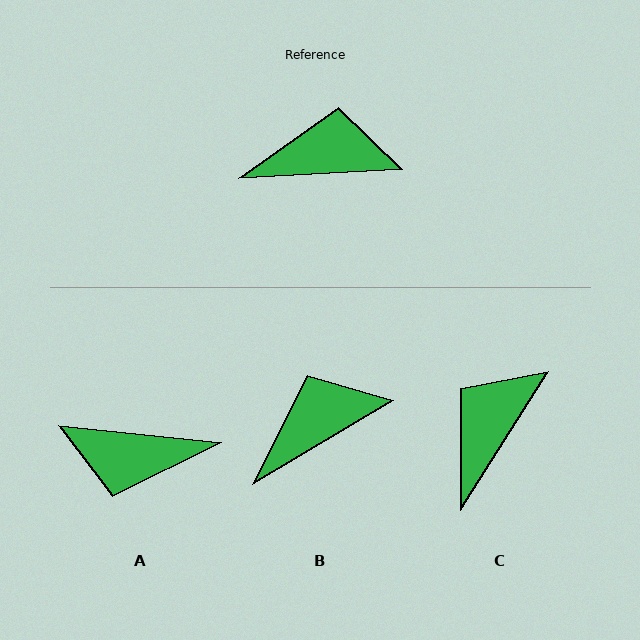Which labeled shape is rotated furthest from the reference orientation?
A, about 171 degrees away.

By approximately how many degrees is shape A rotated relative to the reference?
Approximately 171 degrees counter-clockwise.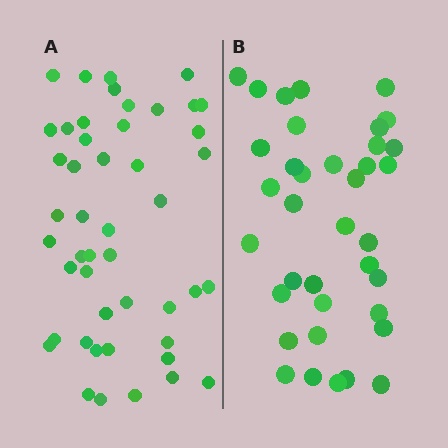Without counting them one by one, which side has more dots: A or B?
Region A (the left region) has more dots.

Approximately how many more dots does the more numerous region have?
Region A has roughly 10 or so more dots than region B.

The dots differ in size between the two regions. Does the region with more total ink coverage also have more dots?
No. Region B has more total ink coverage because its dots are larger, but region A actually contains more individual dots. Total area can be misleading — the number of items is what matters here.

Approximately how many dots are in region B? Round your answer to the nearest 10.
About 40 dots. (The exact count is 37, which rounds to 40.)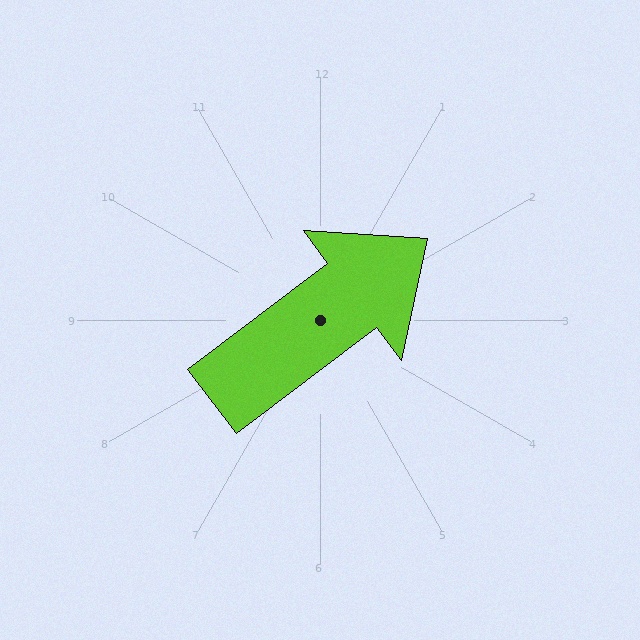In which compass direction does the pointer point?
Northeast.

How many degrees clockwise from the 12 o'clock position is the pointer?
Approximately 53 degrees.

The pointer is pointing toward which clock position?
Roughly 2 o'clock.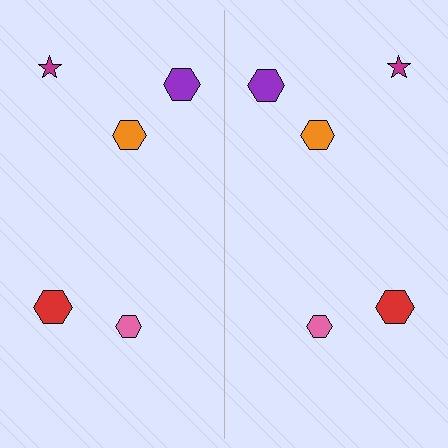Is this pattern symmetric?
Yes, this pattern has bilateral (reflection) symmetry.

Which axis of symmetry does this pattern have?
The pattern has a vertical axis of symmetry running through the center of the image.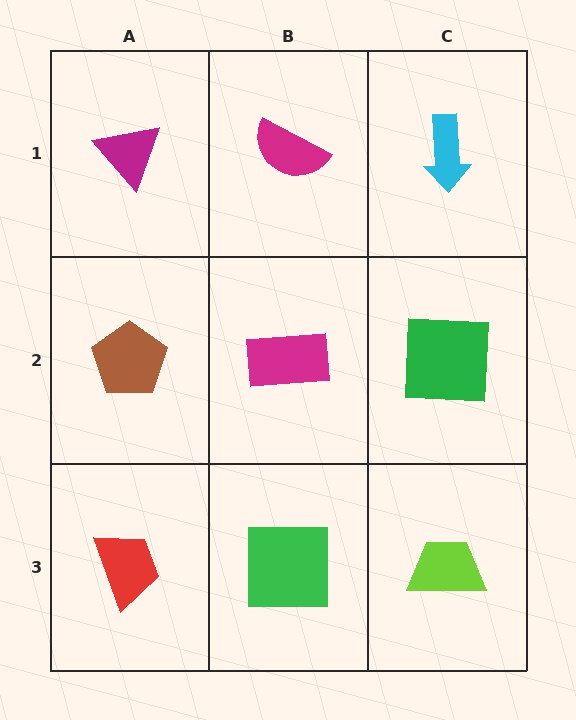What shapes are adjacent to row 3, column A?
A brown pentagon (row 2, column A), a green square (row 3, column B).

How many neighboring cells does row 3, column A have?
2.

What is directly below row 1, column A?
A brown pentagon.